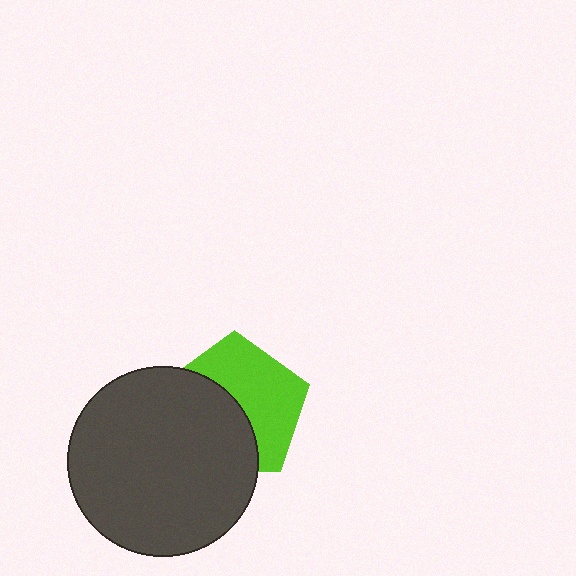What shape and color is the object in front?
The object in front is a dark gray circle.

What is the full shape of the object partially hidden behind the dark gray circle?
The partially hidden object is a lime pentagon.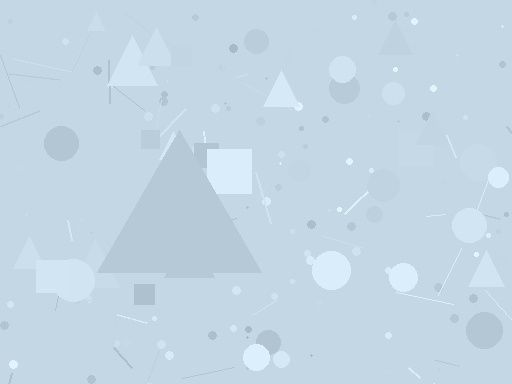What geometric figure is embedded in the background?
A triangle is embedded in the background.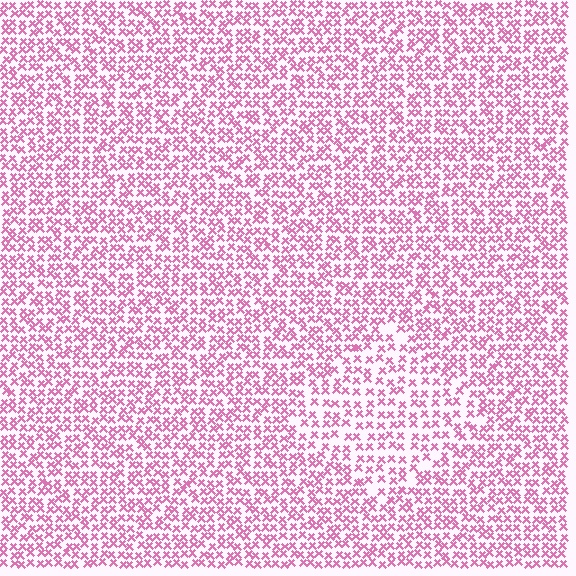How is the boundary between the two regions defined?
The boundary is defined by a change in element density (approximately 1.5x ratio). All elements are the same color, size, and shape.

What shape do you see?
I see a diamond.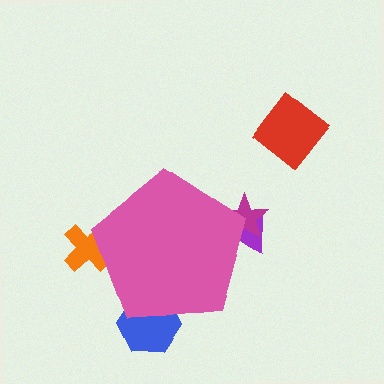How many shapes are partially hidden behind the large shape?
4 shapes are partially hidden.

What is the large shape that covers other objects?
A pink pentagon.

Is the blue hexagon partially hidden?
Yes, the blue hexagon is partially hidden behind the pink pentagon.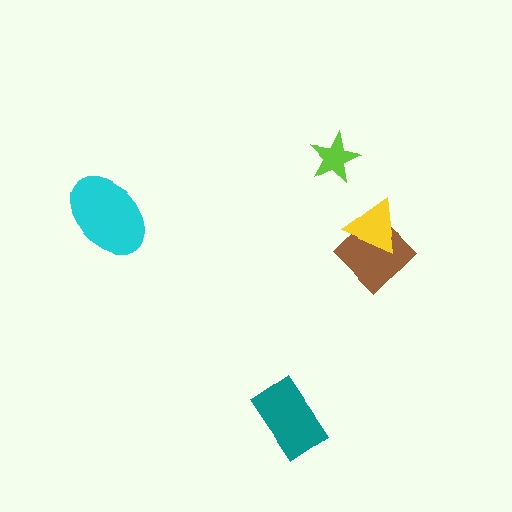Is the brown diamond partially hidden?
Yes, it is partially covered by another shape.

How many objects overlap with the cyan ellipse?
0 objects overlap with the cyan ellipse.